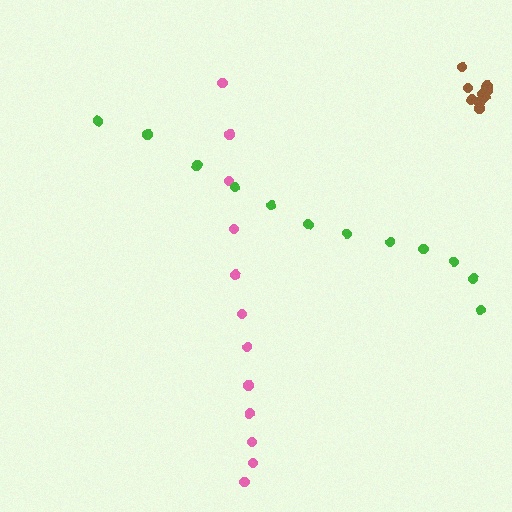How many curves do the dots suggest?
There are 3 distinct paths.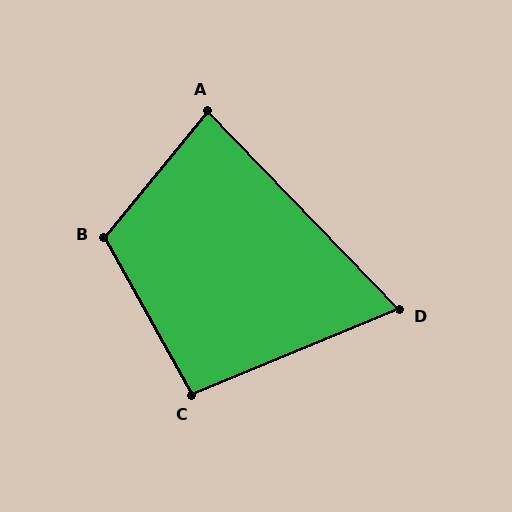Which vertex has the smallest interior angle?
D, at approximately 68 degrees.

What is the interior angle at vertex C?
Approximately 97 degrees (obtuse).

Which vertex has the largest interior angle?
B, at approximately 112 degrees.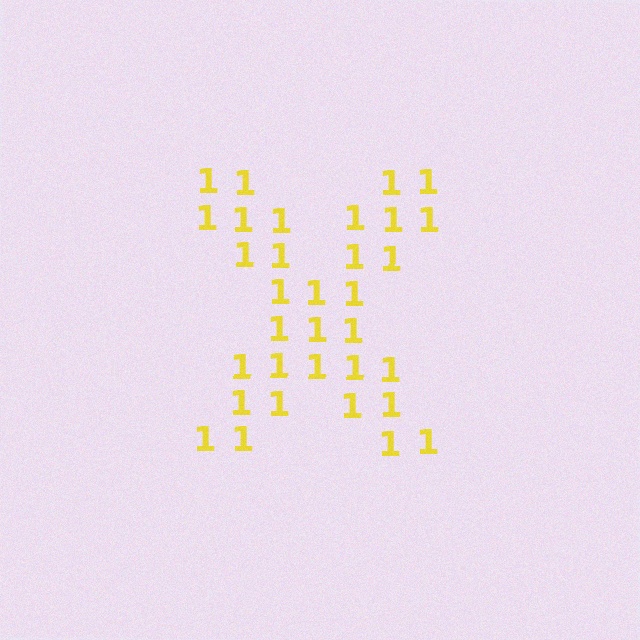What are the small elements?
The small elements are digit 1's.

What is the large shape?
The large shape is the letter X.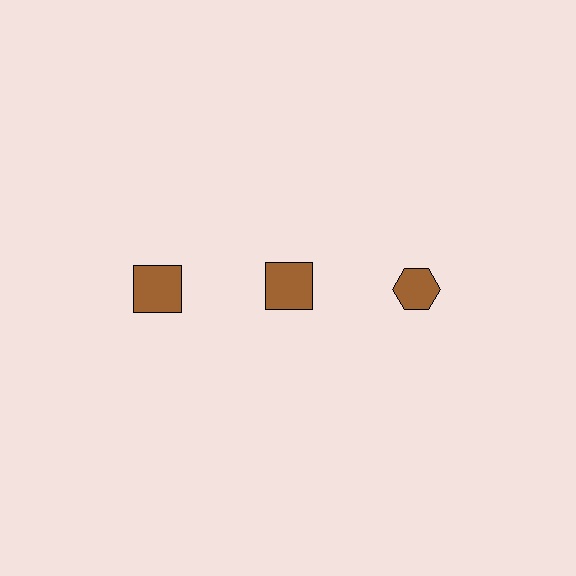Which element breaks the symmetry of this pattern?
The brown hexagon in the top row, center column breaks the symmetry. All other shapes are brown squares.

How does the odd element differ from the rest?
It has a different shape: hexagon instead of square.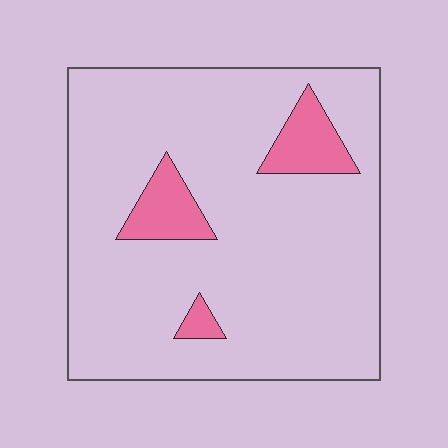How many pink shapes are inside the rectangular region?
3.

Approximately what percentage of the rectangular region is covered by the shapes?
Approximately 10%.